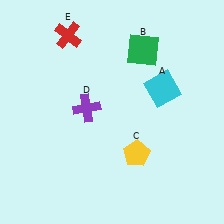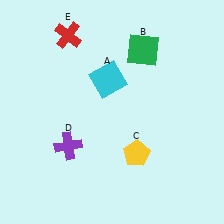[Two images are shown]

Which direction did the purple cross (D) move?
The purple cross (D) moved down.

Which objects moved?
The objects that moved are: the cyan square (A), the purple cross (D).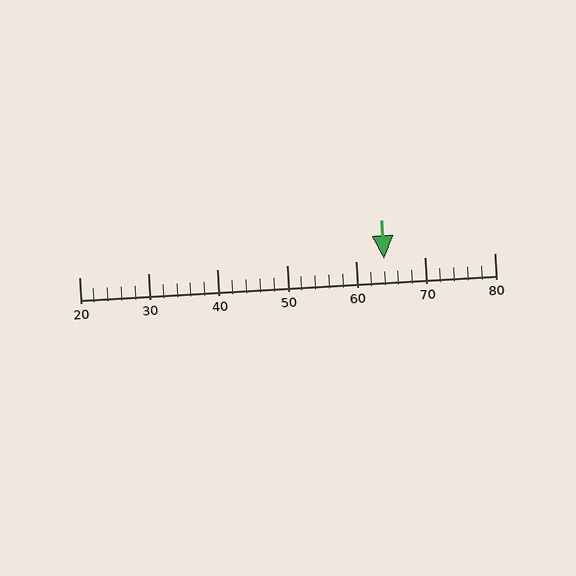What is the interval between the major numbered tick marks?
The major tick marks are spaced 10 units apart.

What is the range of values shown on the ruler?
The ruler shows values from 20 to 80.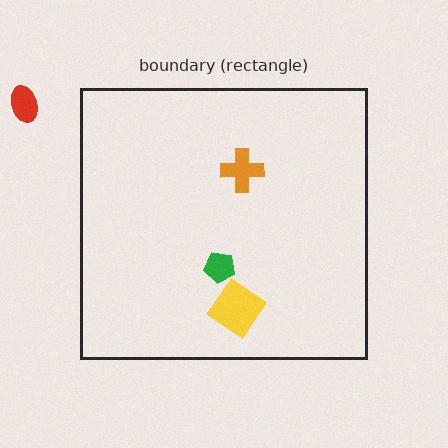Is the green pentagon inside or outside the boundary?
Inside.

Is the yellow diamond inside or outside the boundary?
Inside.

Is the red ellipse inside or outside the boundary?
Outside.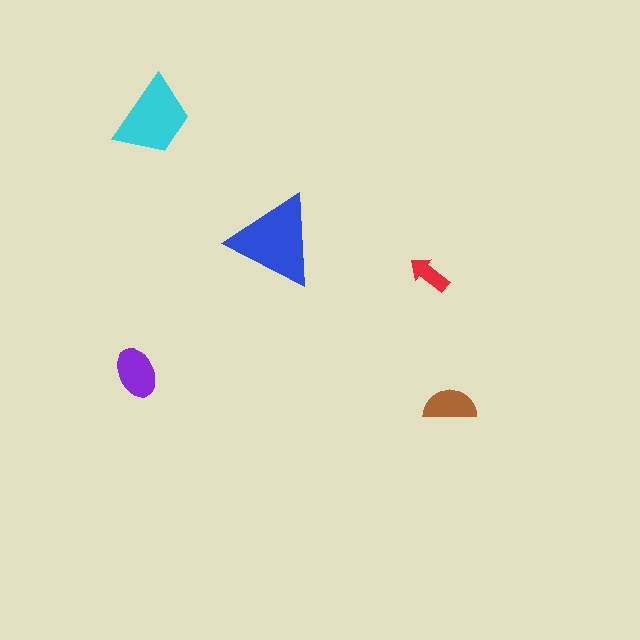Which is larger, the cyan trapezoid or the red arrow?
The cyan trapezoid.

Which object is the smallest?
The red arrow.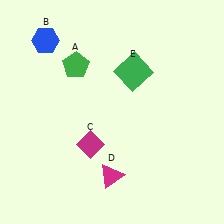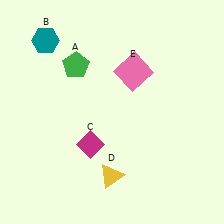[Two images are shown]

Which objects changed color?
B changed from blue to teal. D changed from magenta to yellow. E changed from green to pink.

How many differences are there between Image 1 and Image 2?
There are 3 differences between the two images.